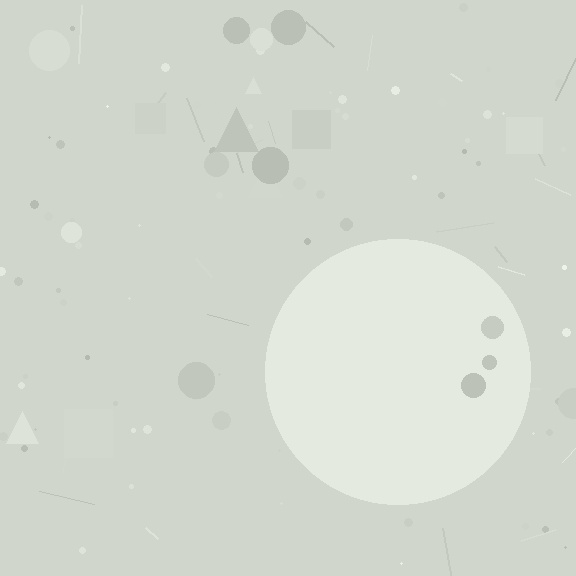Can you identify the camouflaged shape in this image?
The camouflaged shape is a circle.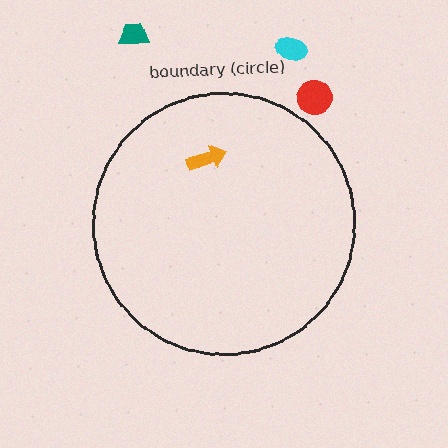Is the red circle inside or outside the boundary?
Outside.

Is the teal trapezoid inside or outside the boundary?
Outside.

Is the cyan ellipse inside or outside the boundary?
Outside.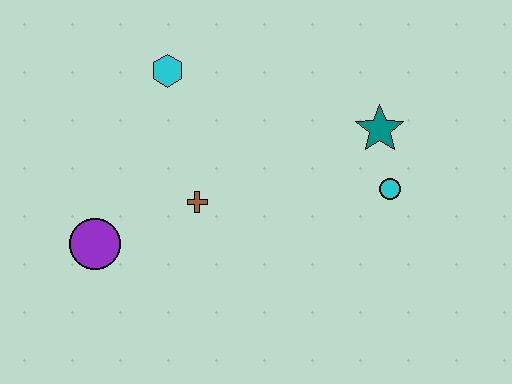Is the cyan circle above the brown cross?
Yes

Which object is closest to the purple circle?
The brown cross is closest to the purple circle.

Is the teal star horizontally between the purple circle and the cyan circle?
Yes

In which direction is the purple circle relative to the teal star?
The purple circle is to the left of the teal star.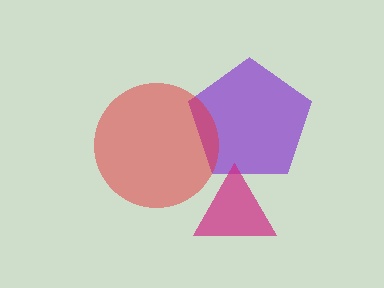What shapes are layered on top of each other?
The layered shapes are: a purple pentagon, a magenta triangle, a red circle.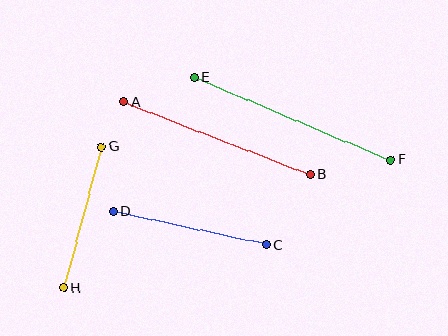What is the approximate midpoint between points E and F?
The midpoint is at approximately (293, 119) pixels.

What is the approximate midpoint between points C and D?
The midpoint is at approximately (190, 228) pixels.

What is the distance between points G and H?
The distance is approximately 146 pixels.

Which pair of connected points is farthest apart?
Points E and F are farthest apart.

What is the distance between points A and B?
The distance is approximately 200 pixels.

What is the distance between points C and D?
The distance is approximately 156 pixels.